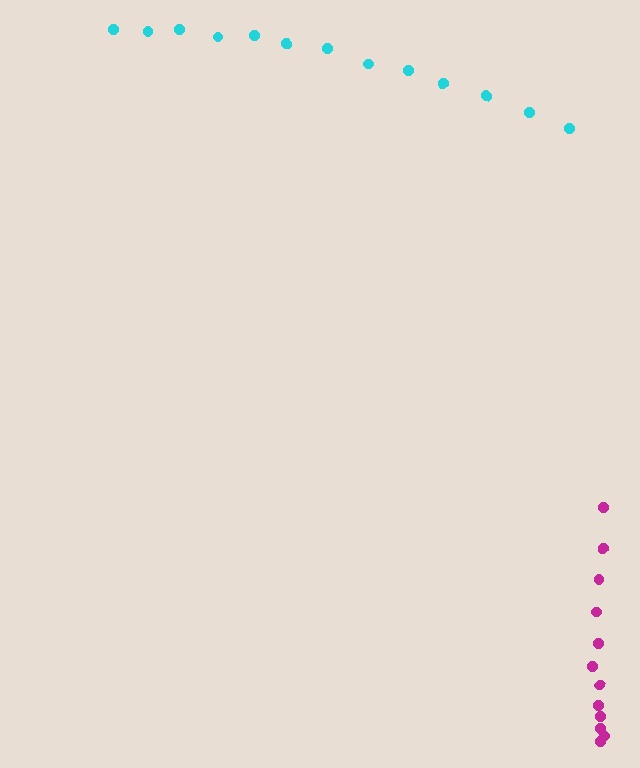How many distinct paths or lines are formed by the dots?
There are 2 distinct paths.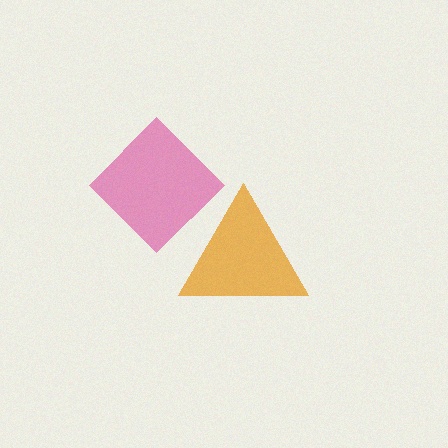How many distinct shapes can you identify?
There are 2 distinct shapes: an orange triangle, a magenta diamond.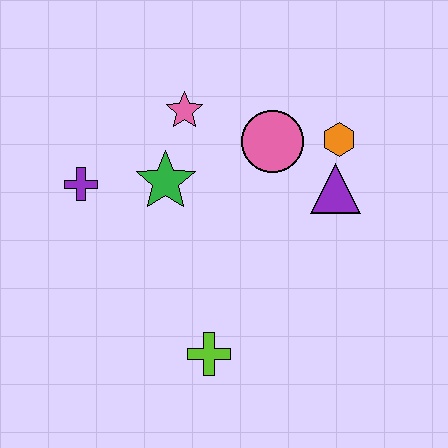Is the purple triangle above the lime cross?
Yes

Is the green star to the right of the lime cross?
No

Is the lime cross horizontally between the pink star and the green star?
No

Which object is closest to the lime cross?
The green star is closest to the lime cross.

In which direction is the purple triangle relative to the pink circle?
The purple triangle is to the right of the pink circle.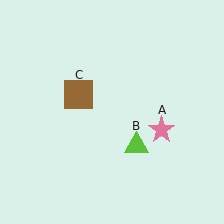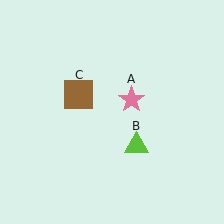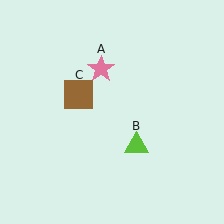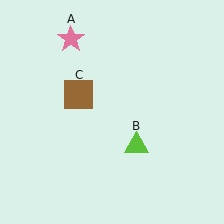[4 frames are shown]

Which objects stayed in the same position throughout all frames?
Lime triangle (object B) and brown square (object C) remained stationary.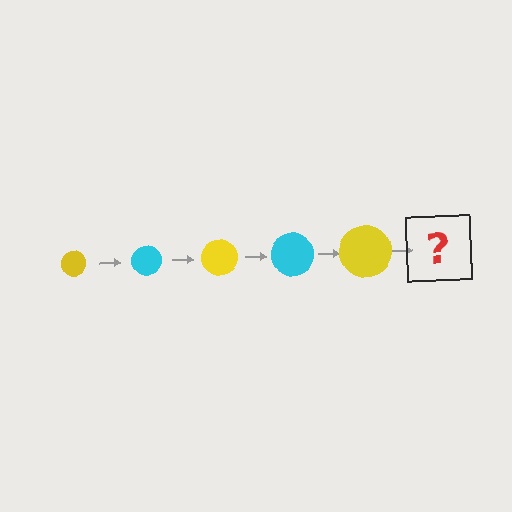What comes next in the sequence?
The next element should be a cyan circle, larger than the previous one.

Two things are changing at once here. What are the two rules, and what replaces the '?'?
The two rules are that the circle grows larger each step and the color cycles through yellow and cyan. The '?' should be a cyan circle, larger than the previous one.